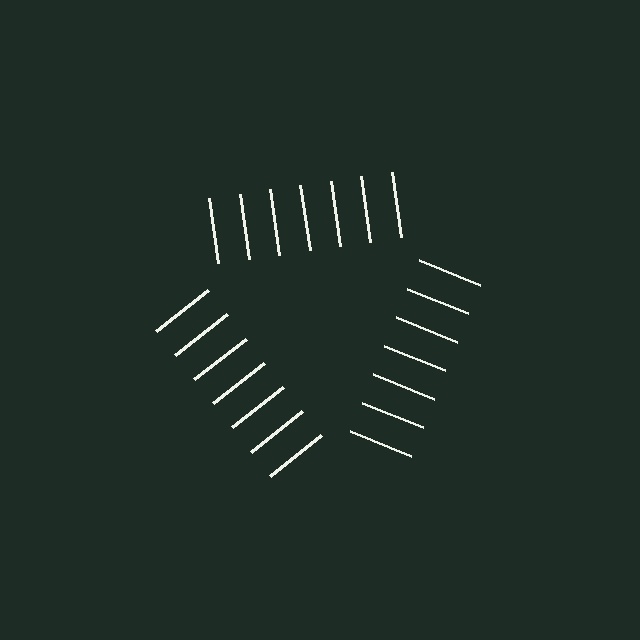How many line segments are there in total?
21 — 7 along each of the 3 edges.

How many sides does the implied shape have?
3 sides — the line-ends trace a triangle.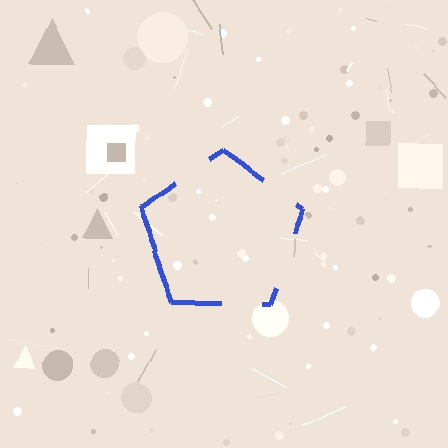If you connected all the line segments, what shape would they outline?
They would outline a pentagon.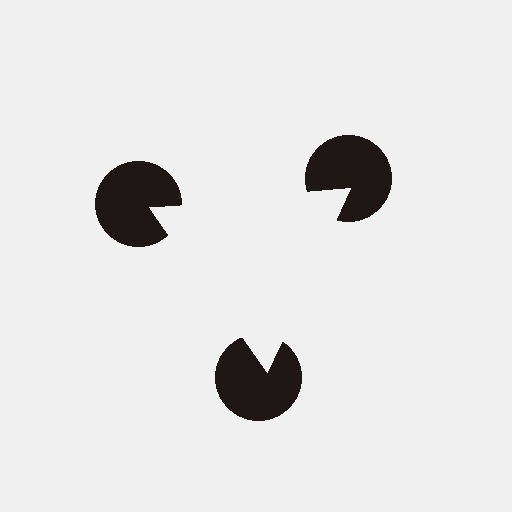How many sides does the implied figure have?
3 sides.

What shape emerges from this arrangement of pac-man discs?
An illusory triangle — its edges are inferred from the aligned wedge cuts in the pac-man discs, not physically drawn.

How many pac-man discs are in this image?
There are 3 — one at each vertex of the illusory triangle.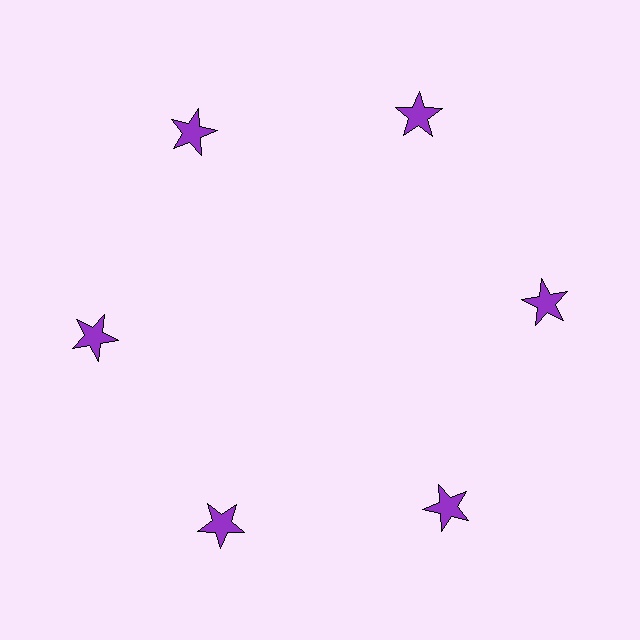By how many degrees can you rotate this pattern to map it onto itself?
The pattern maps onto itself every 60 degrees of rotation.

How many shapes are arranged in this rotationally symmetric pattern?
There are 6 shapes, arranged in 6 groups of 1.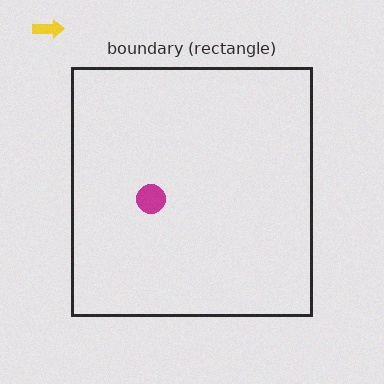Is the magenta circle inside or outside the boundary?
Inside.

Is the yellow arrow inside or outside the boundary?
Outside.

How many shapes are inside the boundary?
1 inside, 1 outside.